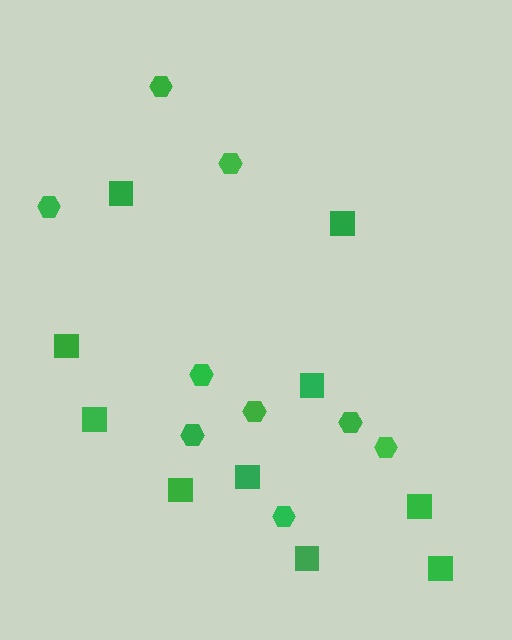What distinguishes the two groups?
There are 2 groups: one group of hexagons (9) and one group of squares (10).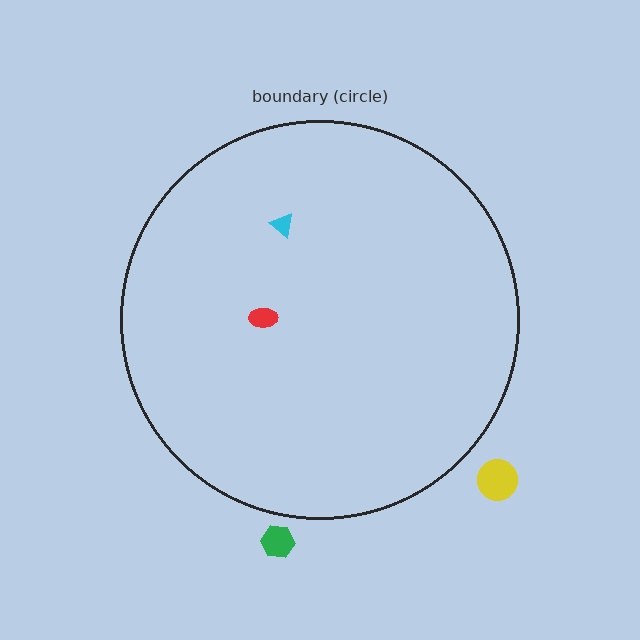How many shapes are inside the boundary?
2 inside, 2 outside.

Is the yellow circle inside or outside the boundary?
Outside.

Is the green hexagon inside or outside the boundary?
Outside.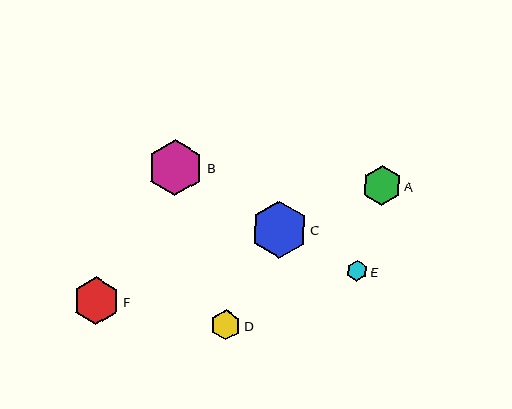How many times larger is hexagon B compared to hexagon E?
Hexagon B is approximately 2.7 times the size of hexagon E.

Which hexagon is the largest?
Hexagon C is the largest with a size of approximately 57 pixels.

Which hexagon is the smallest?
Hexagon E is the smallest with a size of approximately 21 pixels.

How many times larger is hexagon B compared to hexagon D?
Hexagon B is approximately 1.9 times the size of hexagon D.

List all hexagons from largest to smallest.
From largest to smallest: C, B, F, A, D, E.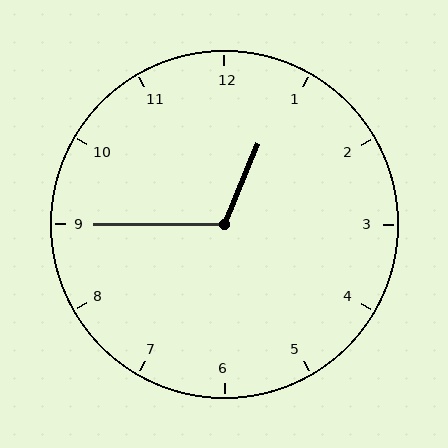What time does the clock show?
12:45.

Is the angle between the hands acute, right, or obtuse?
It is obtuse.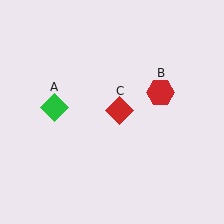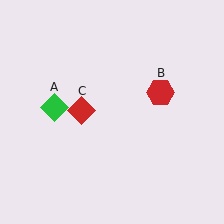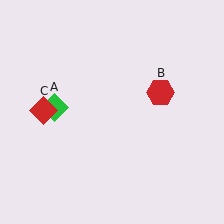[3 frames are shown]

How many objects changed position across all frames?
1 object changed position: red diamond (object C).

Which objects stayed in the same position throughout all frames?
Green diamond (object A) and red hexagon (object B) remained stationary.